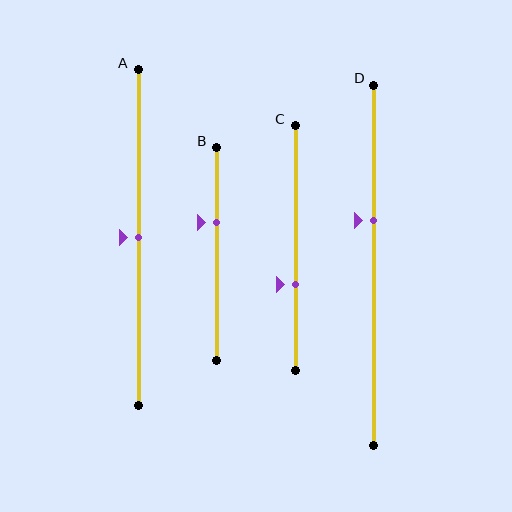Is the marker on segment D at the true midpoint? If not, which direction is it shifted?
No, the marker on segment D is shifted upward by about 12% of the segment length.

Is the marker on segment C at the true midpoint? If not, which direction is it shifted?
No, the marker on segment C is shifted downward by about 15% of the segment length.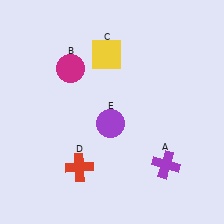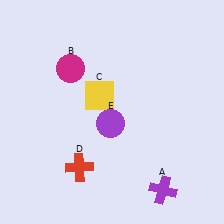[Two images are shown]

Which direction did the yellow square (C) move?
The yellow square (C) moved down.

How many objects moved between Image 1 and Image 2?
2 objects moved between the two images.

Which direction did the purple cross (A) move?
The purple cross (A) moved down.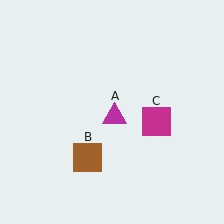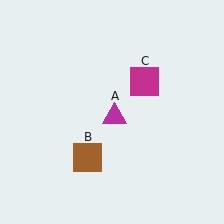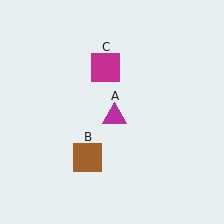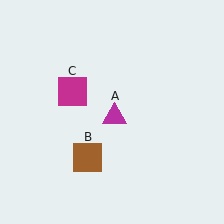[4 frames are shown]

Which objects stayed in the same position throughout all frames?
Magenta triangle (object A) and brown square (object B) remained stationary.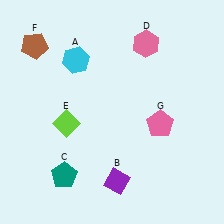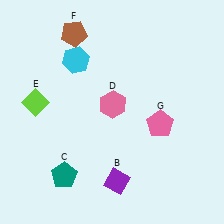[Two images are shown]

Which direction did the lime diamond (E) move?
The lime diamond (E) moved left.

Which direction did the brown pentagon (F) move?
The brown pentagon (F) moved right.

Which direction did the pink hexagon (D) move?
The pink hexagon (D) moved down.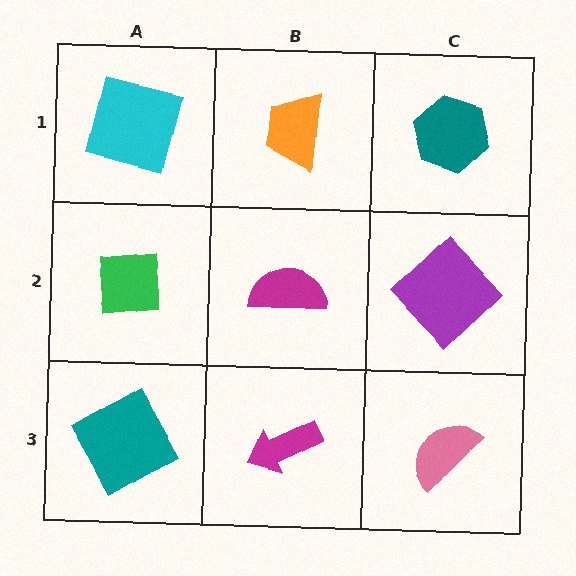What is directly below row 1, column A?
A green square.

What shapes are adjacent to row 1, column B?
A magenta semicircle (row 2, column B), a cyan square (row 1, column A), a teal hexagon (row 1, column C).